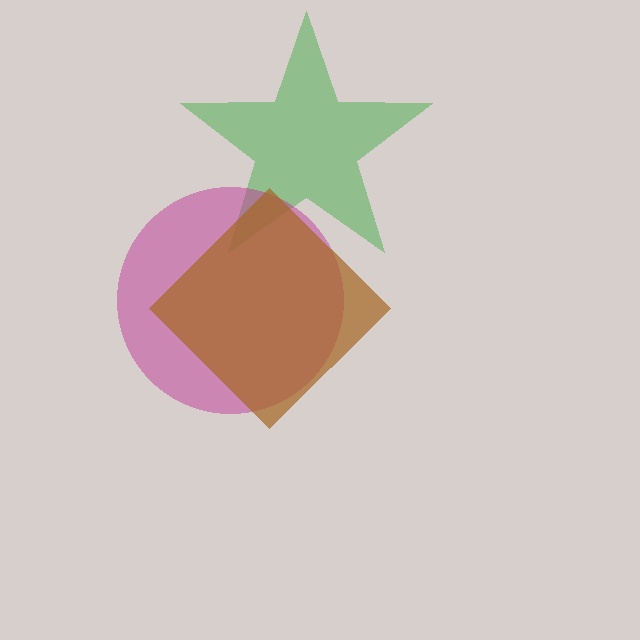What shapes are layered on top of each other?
The layered shapes are: a green star, a magenta circle, a brown diamond.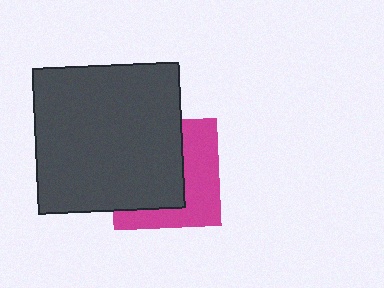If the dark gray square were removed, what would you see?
You would see the complete magenta square.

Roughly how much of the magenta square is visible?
A small part of it is visible (roughly 44%).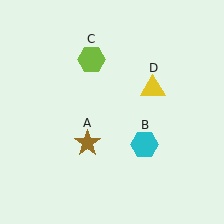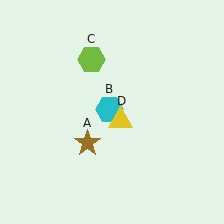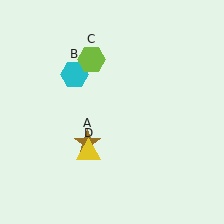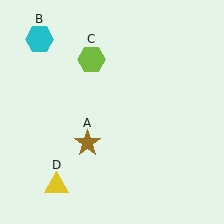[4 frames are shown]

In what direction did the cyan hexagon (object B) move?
The cyan hexagon (object B) moved up and to the left.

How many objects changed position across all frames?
2 objects changed position: cyan hexagon (object B), yellow triangle (object D).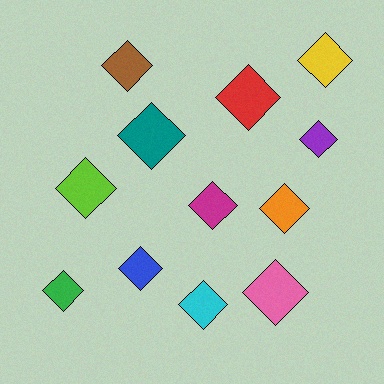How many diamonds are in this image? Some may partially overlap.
There are 12 diamonds.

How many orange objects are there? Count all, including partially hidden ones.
There is 1 orange object.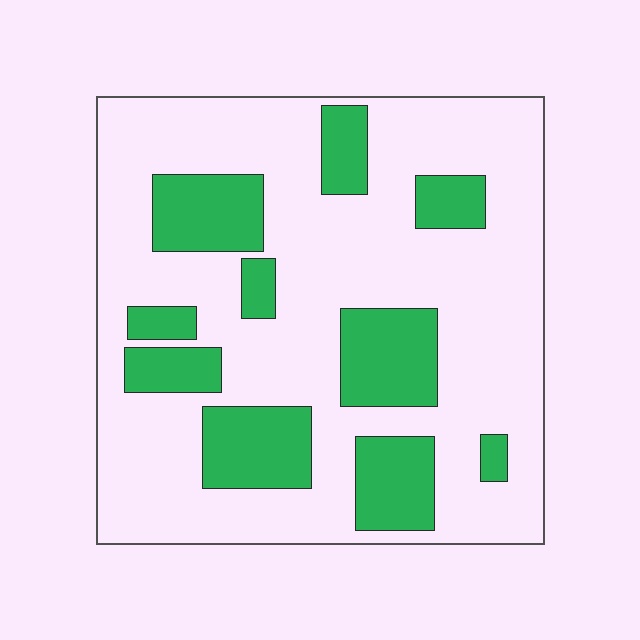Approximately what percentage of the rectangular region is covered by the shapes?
Approximately 25%.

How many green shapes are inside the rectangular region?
10.